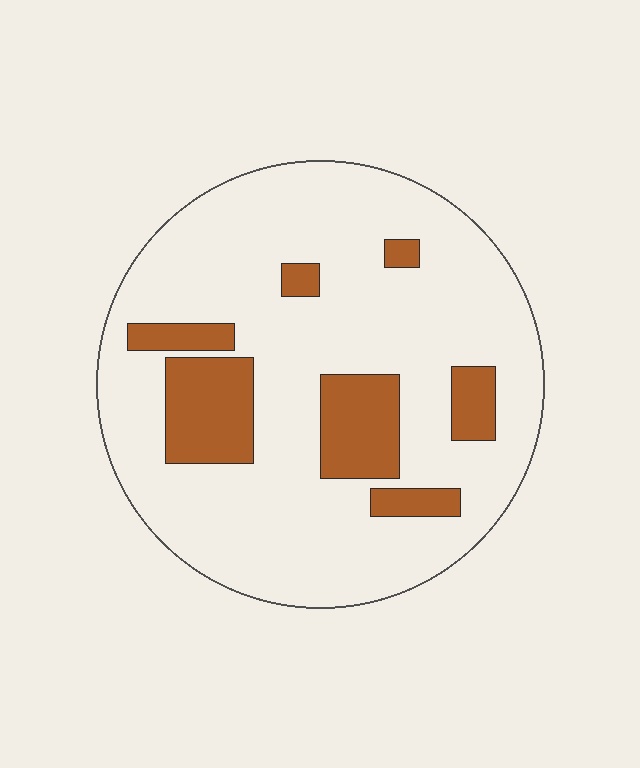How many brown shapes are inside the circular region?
7.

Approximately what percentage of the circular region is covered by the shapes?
Approximately 20%.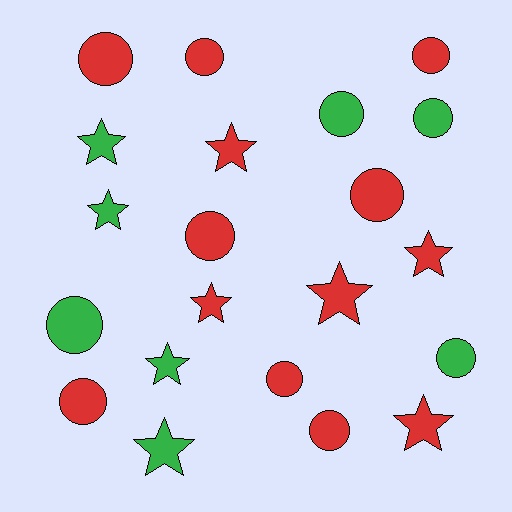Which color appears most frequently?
Red, with 13 objects.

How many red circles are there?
There are 8 red circles.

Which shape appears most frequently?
Circle, with 12 objects.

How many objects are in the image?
There are 21 objects.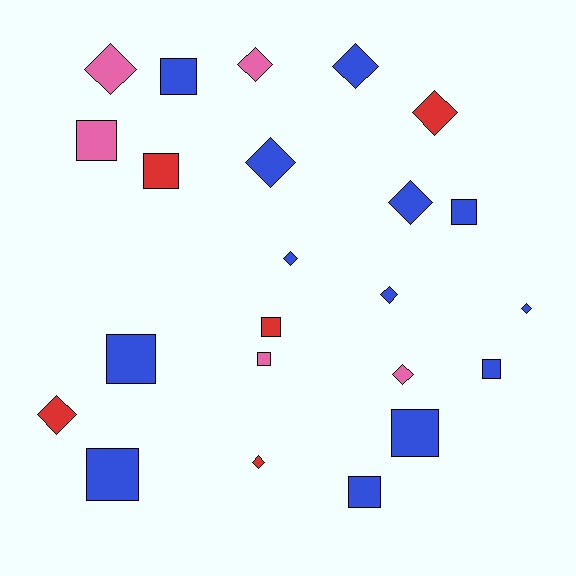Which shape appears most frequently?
Diamond, with 12 objects.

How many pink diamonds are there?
There are 3 pink diamonds.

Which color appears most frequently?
Blue, with 13 objects.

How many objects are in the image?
There are 23 objects.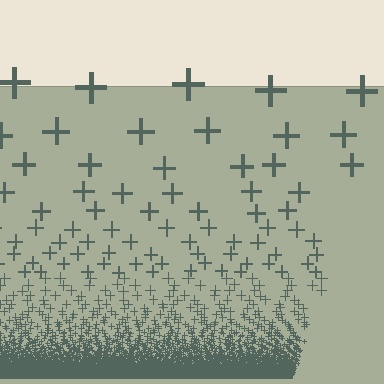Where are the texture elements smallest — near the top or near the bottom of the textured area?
Near the bottom.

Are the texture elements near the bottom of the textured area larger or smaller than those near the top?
Smaller. The gradient is inverted — elements near the bottom are smaller and denser.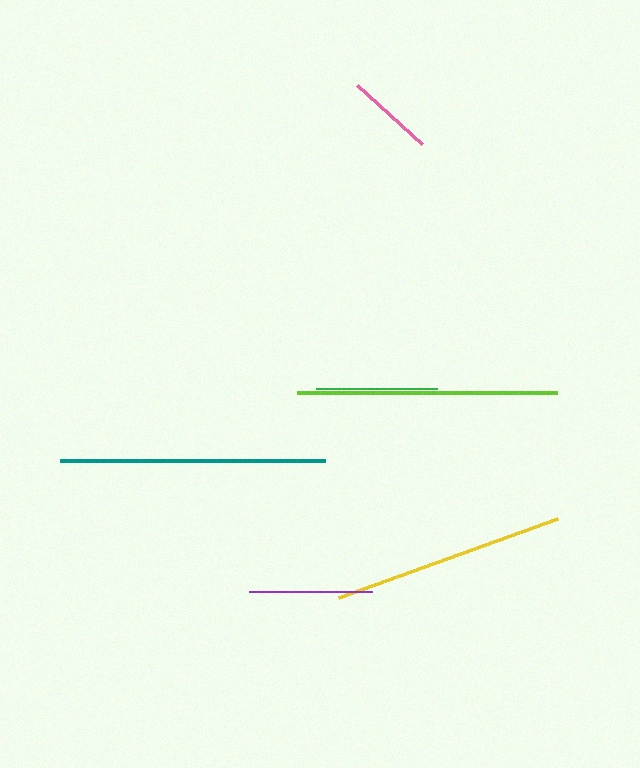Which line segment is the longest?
The teal line is the longest at approximately 265 pixels.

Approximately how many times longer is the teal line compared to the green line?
The teal line is approximately 2.2 times the length of the green line.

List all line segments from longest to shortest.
From longest to shortest: teal, lime, yellow, purple, green, pink.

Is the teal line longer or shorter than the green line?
The teal line is longer than the green line.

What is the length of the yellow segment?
The yellow segment is approximately 233 pixels long.